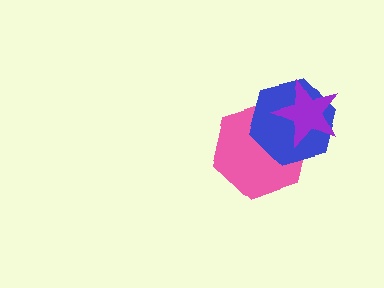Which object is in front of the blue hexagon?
The purple star is in front of the blue hexagon.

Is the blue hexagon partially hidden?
Yes, it is partially covered by another shape.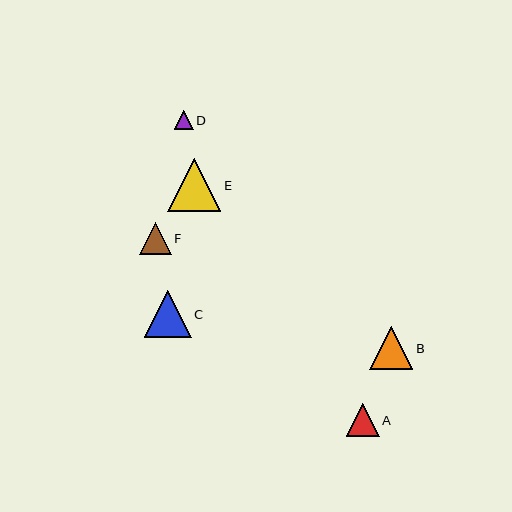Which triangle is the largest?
Triangle E is the largest with a size of approximately 53 pixels.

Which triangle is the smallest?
Triangle D is the smallest with a size of approximately 19 pixels.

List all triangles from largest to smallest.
From largest to smallest: E, C, B, A, F, D.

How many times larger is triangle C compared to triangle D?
Triangle C is approximately 2.5 times the size of triangle D.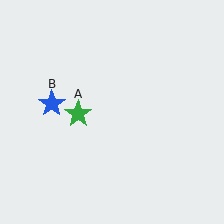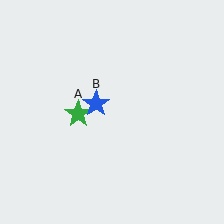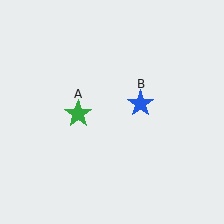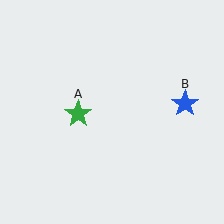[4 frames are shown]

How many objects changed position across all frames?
1 object changed position: blue star (object B).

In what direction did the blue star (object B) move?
The blue star (object B) moved right.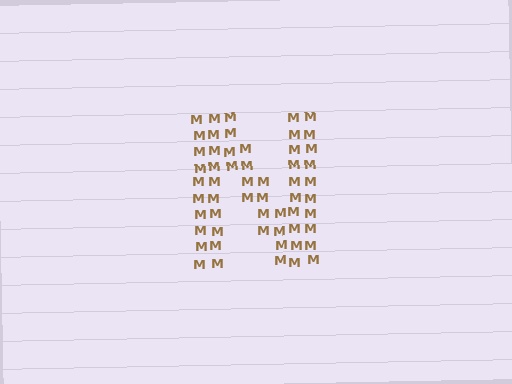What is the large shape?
The large shape is the letter N.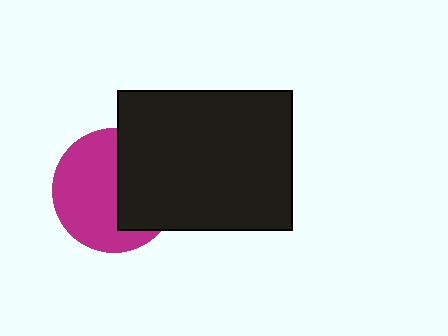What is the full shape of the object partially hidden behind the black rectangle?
The partially hidden object is a magenta circle.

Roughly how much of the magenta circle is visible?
About half of it is visible (roughly 59%).